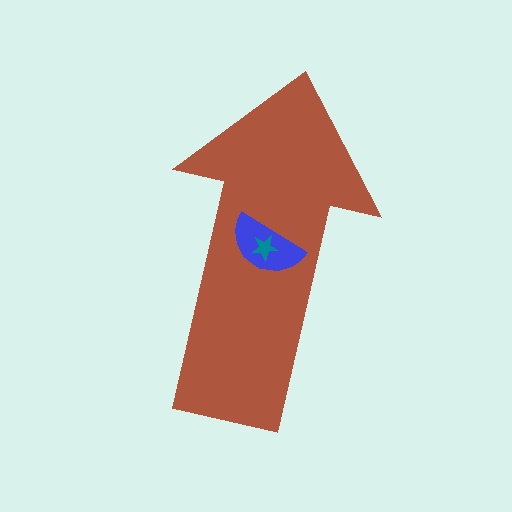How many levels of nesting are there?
3.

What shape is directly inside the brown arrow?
The blue semicircle.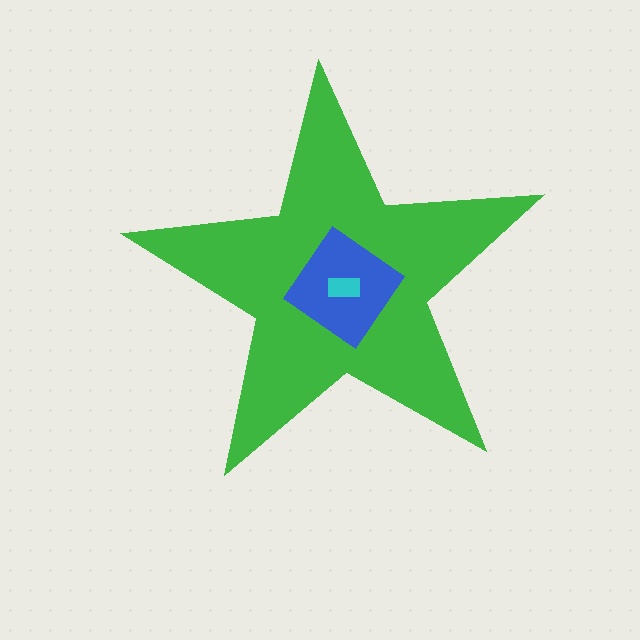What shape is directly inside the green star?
The blue diamond.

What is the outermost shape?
The green star.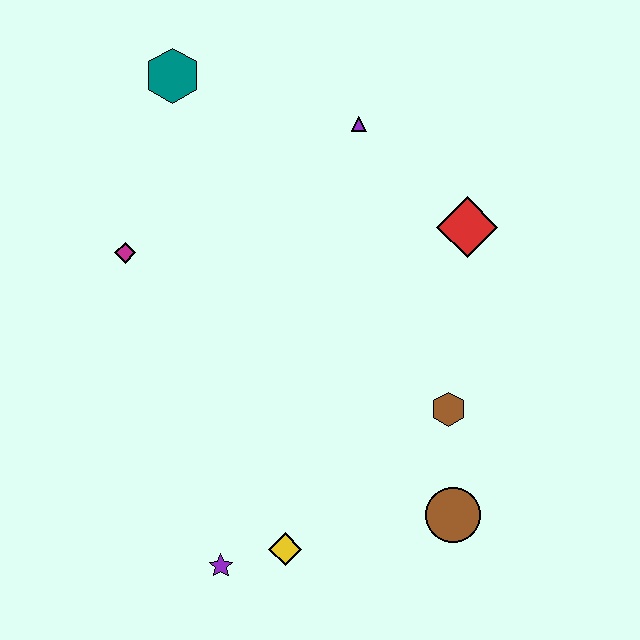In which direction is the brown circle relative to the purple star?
The brown circle is to the right of the purple star.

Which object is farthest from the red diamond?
The purple star is farthest from the red diamond.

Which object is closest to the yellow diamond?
The purple star is closest to the yellow diamond.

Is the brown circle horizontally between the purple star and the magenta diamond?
No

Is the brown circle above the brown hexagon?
No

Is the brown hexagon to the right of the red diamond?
No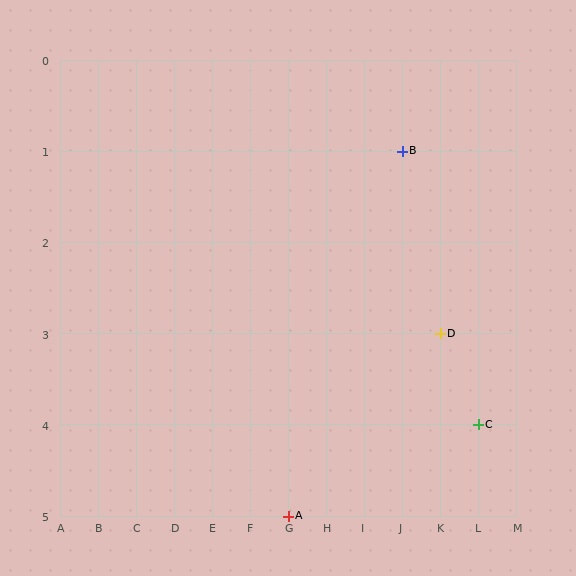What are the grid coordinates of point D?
Point D is at grid coordinates (K, 3).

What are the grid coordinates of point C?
Point C is at grid coordinates (L, 4).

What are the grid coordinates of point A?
Point A is at grid coordinates (G, 5).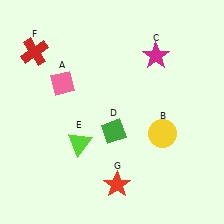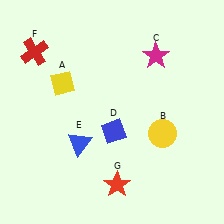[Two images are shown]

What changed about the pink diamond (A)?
In Image 1, A is pink. In Image 2, it changed to yellow.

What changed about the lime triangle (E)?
In Image 1, E is lime. In Image 2, it changed to blue.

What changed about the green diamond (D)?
In Image 1, D is green. In Image 2, it changed to blue.